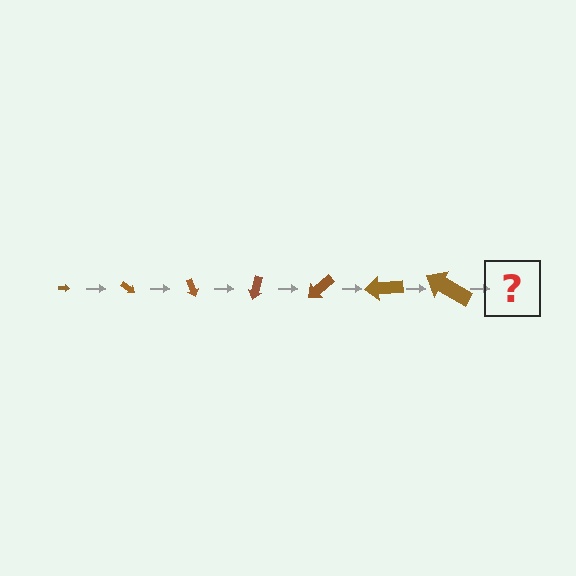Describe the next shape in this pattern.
It should be an arrow, larger than the previous one and rotated 245 degrees from the start.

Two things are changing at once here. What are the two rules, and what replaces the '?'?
The two rules are that the arrow grows larger each step and it rotates 35 degrees each step. The '?' should be an arrow, larger than the previous one and rotated 245 degrees from the start.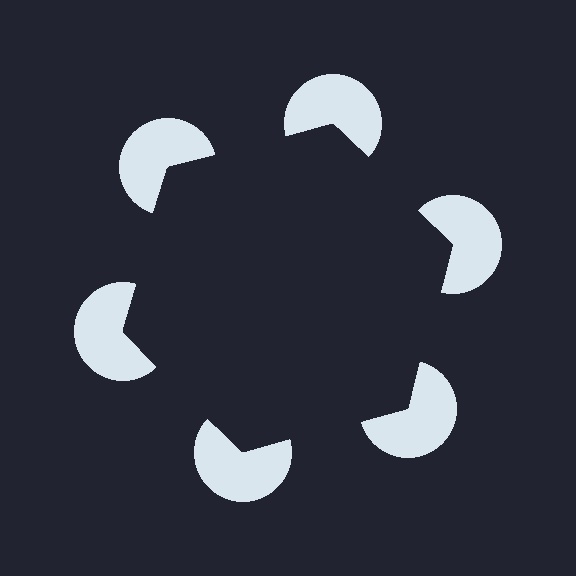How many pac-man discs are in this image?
There are 6 — one at each vertex of the illusory hexagon.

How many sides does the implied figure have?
6 sides.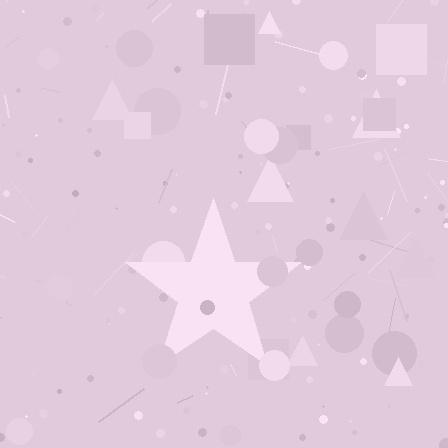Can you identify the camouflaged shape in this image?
The camouflaged shape is a star.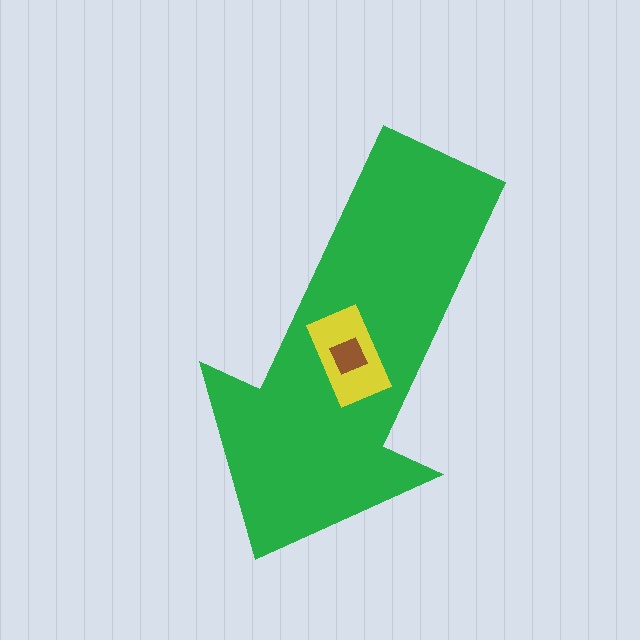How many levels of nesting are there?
3.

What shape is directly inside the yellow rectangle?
The brown square.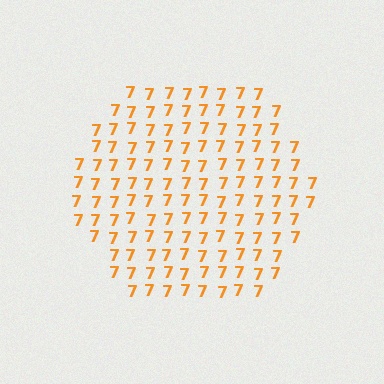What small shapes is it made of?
It is made of small digit 7's.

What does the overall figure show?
The overall figure shows a hexagon.